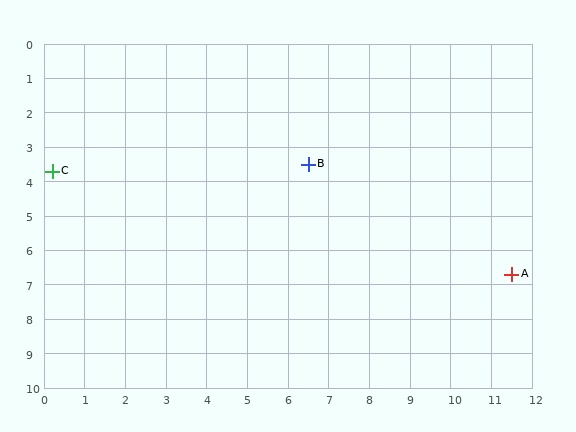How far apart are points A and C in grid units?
Points A and C are about 11.7 grid units apart.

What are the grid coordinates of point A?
Point A is at approximately (11.5, 6.7).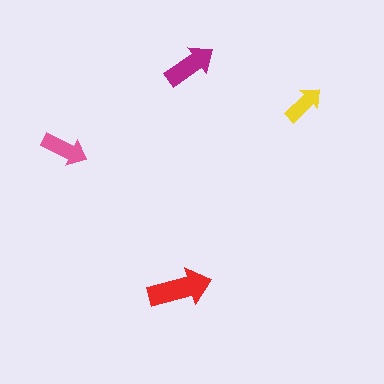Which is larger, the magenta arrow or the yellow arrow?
The magenta one.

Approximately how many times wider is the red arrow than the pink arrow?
About 1.5 times wider.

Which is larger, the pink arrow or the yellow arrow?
The pink one.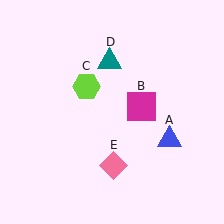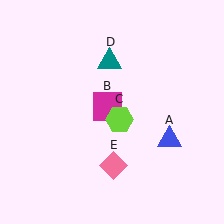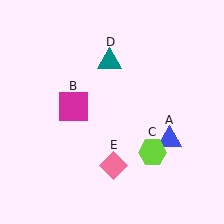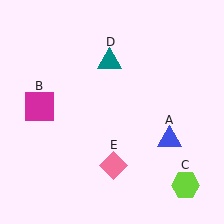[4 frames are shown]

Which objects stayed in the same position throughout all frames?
Blue triangle (object A) and teal triangle (object D) and pink diamond (object E) remained stationary.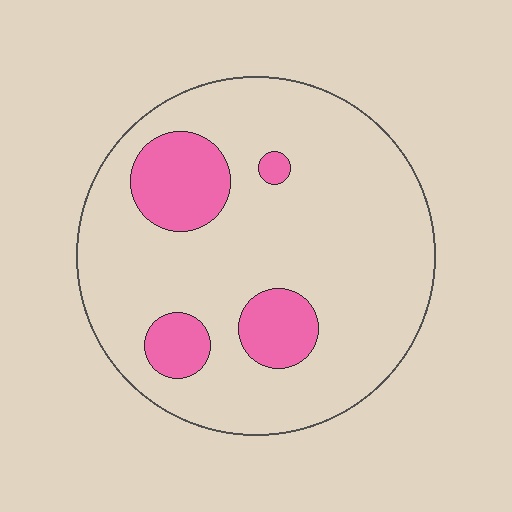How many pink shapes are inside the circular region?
4.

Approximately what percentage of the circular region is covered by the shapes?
Approximately 15%.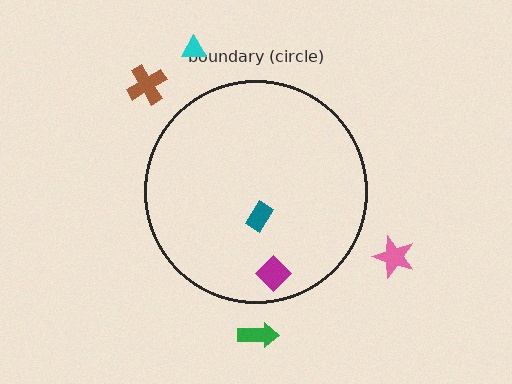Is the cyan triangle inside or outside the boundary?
Outside.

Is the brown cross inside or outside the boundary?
Outside.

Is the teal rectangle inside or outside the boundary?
Inside.